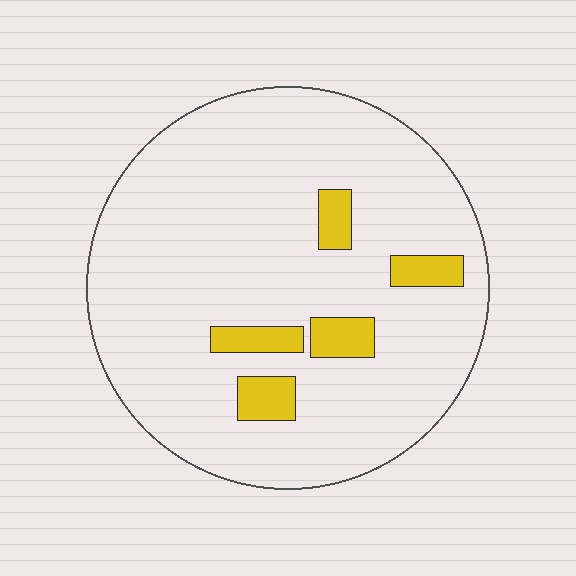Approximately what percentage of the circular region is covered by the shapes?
Approximately 10%.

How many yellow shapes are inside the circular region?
5.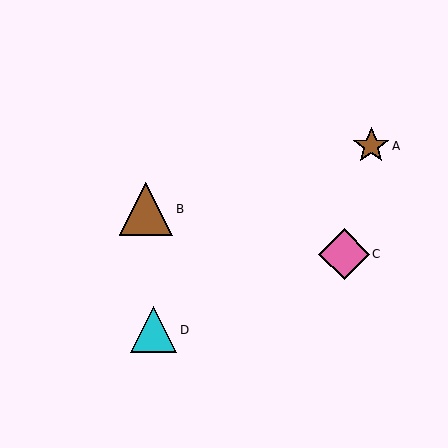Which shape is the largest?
The brown triangle (labeled B) is the largest.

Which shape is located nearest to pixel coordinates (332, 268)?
The pink diamond (labeled C) at (344, 254) is nearest to that location.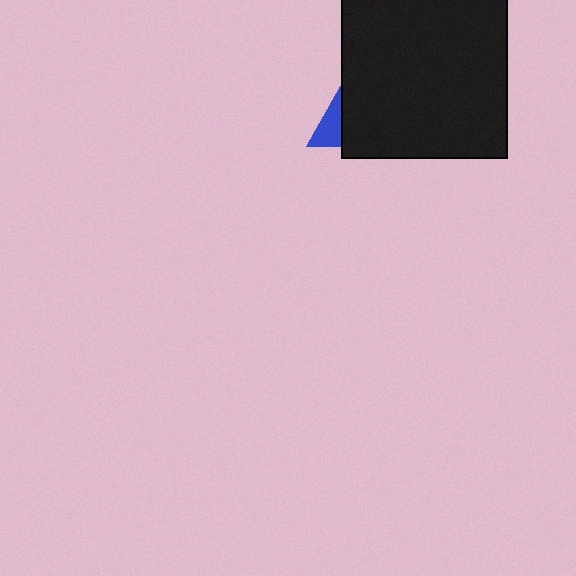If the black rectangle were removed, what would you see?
You would see the complete blue triangle.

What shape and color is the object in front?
The object in front is a black rectangle.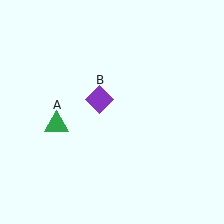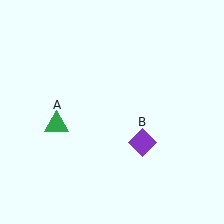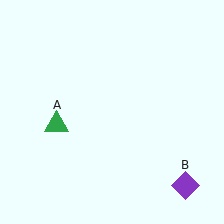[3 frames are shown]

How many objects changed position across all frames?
1 object changed position: purple diamond (object B).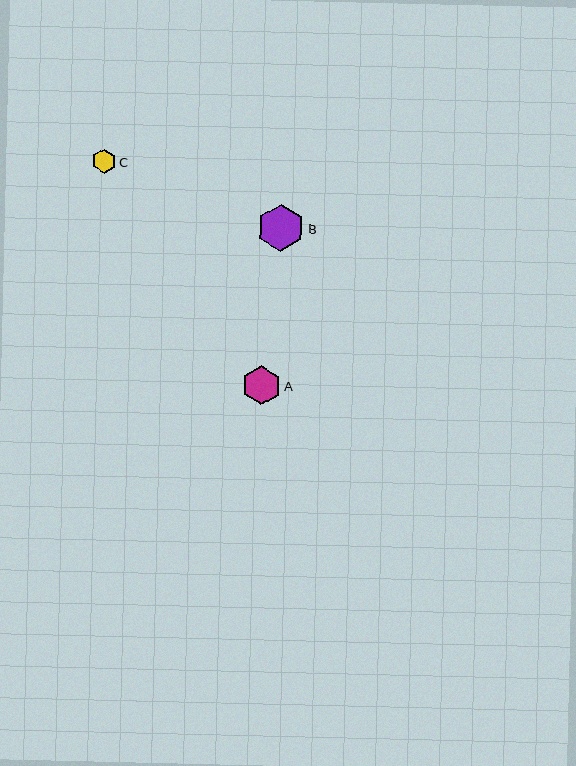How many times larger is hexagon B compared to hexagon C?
Hexagon B is approximately 2.0 times the size of hexagon C.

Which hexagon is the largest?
Hexagon B is the largest with a size of approximately 47 pixels.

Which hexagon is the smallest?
Hexagon C is the smallest with a size of approximately 24 pixels.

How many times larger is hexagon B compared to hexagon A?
Hexagon B is approximately 1.2 times the size of hexagon A.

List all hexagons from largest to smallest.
From largest to smallest: B, A, C.